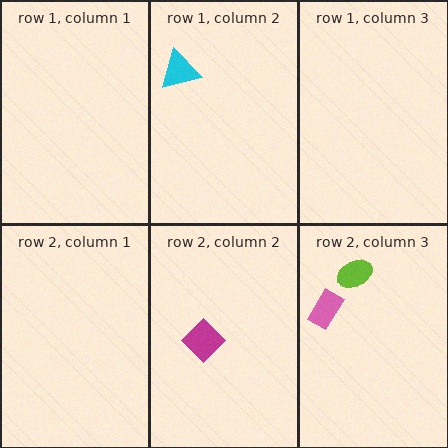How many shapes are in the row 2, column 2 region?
1.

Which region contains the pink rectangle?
The row 2, column 3 region.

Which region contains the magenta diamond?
The row 2, column 2 region.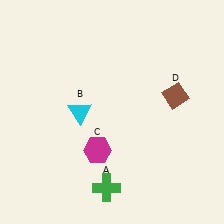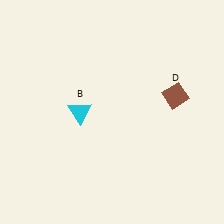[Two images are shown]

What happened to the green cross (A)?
The green cross (A) was removed in Image 2. It was in the bottom-left area of Image 1.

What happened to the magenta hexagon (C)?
The magenta hexagon (C) was removed in Image 2. It was in the bottom-left area of Image 1.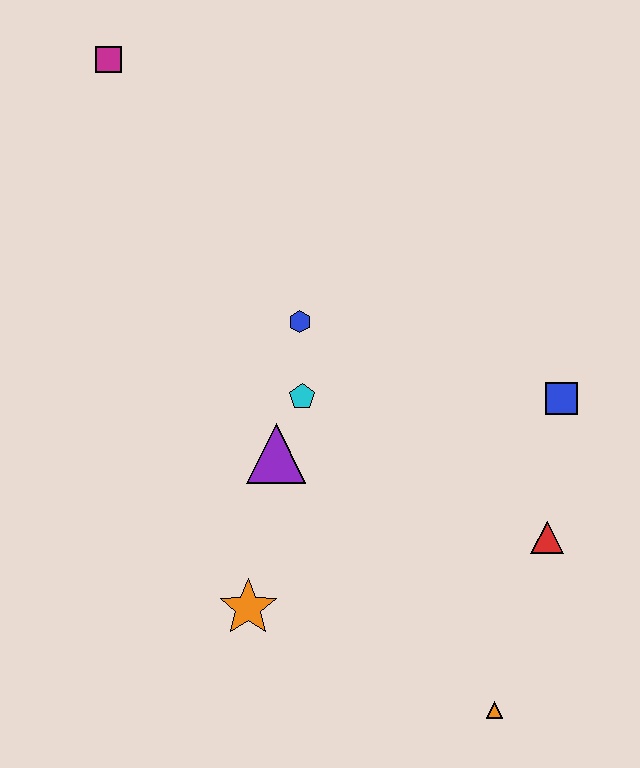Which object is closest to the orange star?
The purple triangle is closest to the orange star.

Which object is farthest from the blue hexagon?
The orange triangle is farthest from the blue hexagon.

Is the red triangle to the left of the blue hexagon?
No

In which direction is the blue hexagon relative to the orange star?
The blue hexagon is above the orange star.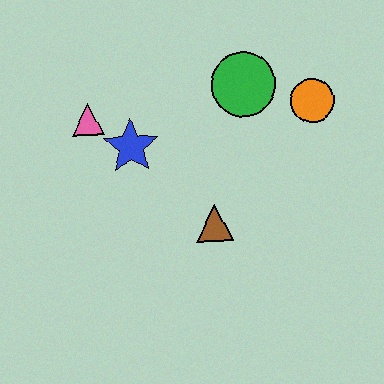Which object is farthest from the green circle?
The pink triangle is farthest from the green circle.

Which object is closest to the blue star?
The pink triangle is closest to the blue star.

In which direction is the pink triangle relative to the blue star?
The pink triangle is to the left of the blue star.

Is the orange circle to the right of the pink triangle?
Yes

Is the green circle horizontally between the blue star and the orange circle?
Yes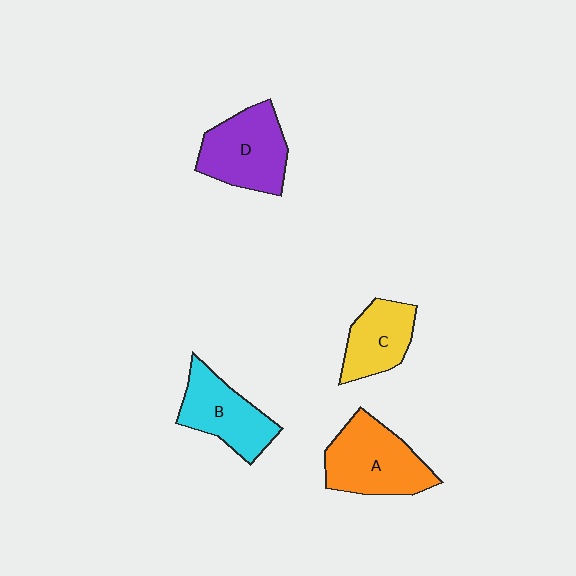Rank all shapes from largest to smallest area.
From largest to smallest: A (orange), D (purple), B (cyan), C (yellow).